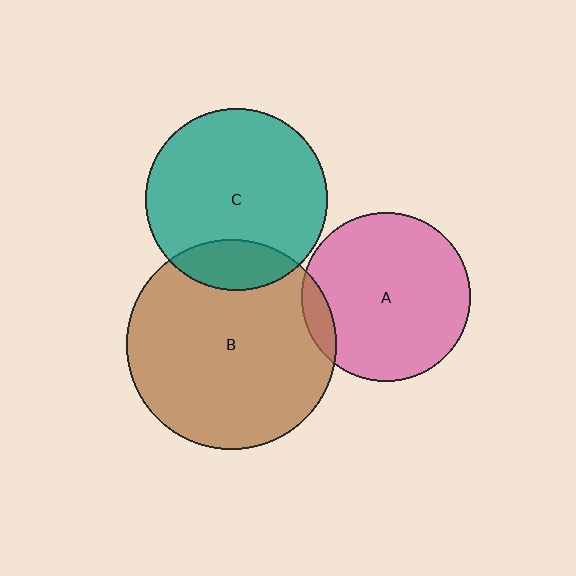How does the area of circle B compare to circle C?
Approximately 1.3 times.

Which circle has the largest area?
Circle B (brown).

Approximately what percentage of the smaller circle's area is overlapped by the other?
Approximately 20%.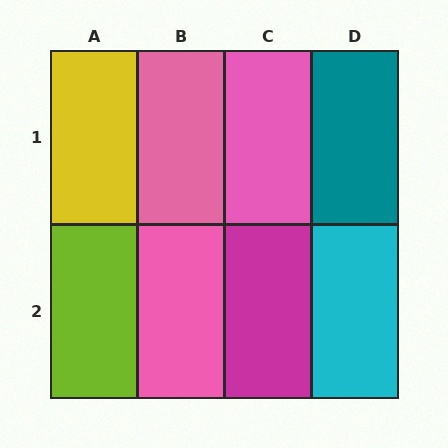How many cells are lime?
1 cell is lime.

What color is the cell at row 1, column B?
Pink.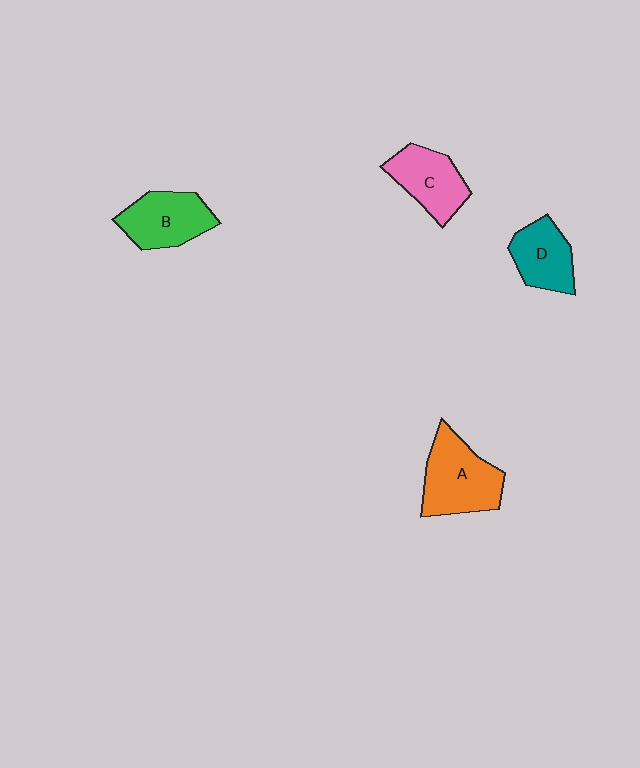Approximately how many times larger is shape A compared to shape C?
Approximately 1.3 times.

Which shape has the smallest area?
Shape D (teal).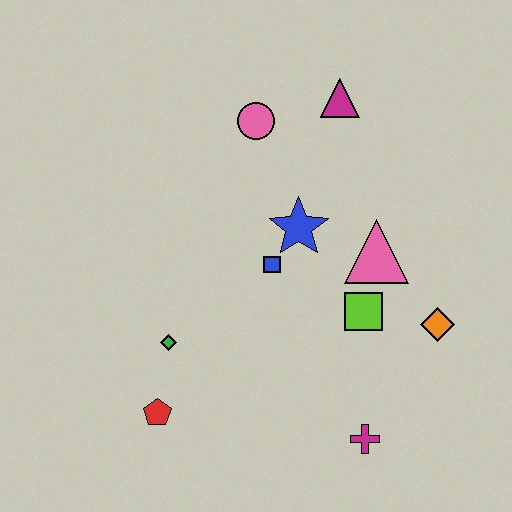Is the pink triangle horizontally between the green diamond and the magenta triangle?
No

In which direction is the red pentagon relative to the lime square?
The red pentagon is to the left of the lime square.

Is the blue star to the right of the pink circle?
Yes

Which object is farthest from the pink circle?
The magenta cross is farthest from the pink circle.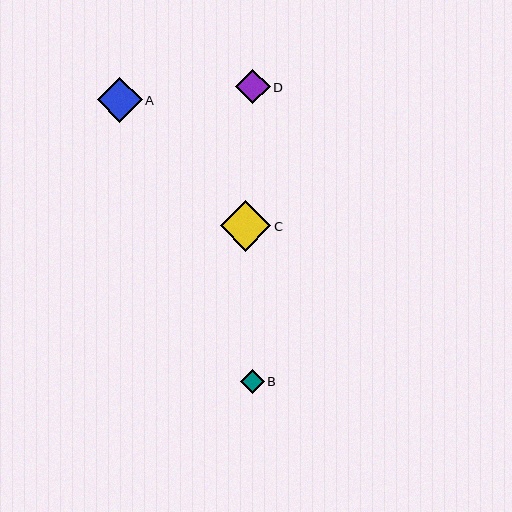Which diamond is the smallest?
Diamond B is the smallest with a size of approximately 24 pixels.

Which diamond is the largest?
Diamond C is the largest with a size of approximately 51 pixels.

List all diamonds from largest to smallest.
From largest to smallest: C, A, D, B.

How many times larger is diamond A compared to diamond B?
Diamond A is approximately 1.9 times the size of diamond B.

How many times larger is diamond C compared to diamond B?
Diamond C is approximately 2.1 times the size of diamond B.